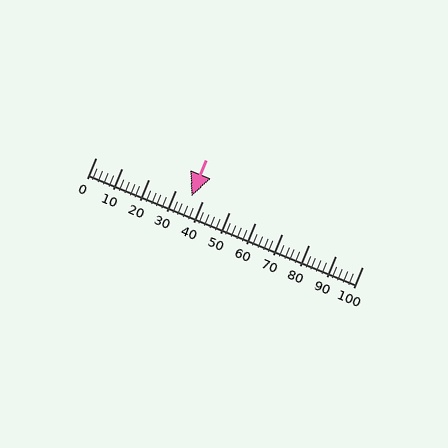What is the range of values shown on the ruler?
The ruler shows values from 0 to 100.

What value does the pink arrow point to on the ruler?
The pink arrow points to approximately 36.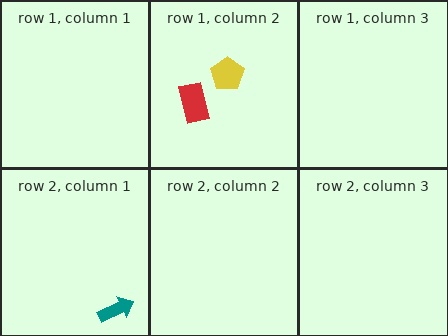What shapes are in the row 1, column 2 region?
The red rectangle, the yellow pentagon.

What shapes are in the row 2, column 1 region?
The teal arrow.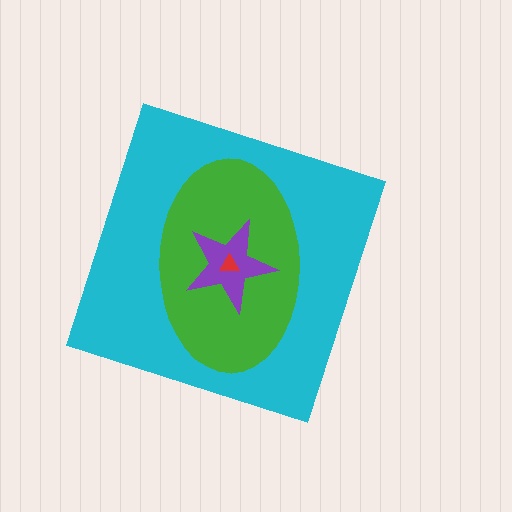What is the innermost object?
The red triangle.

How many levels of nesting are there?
4.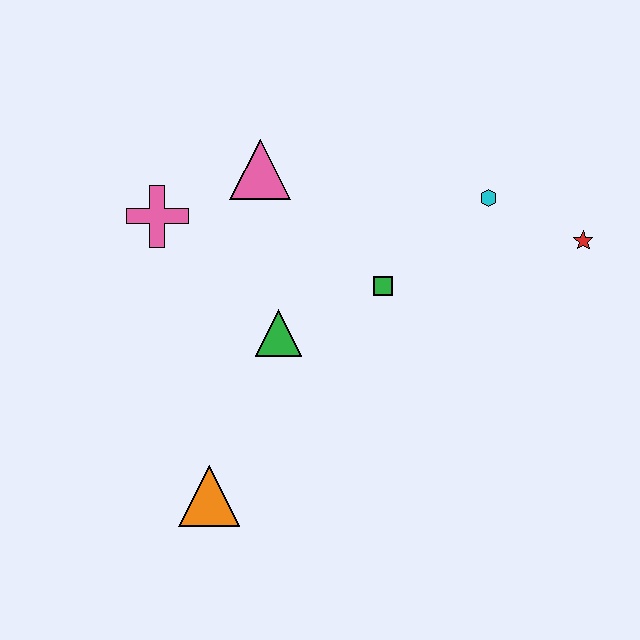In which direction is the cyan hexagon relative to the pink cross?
The cyan hexagon is to the right of the pink cross.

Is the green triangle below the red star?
Yes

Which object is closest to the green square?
The green triangle is closest to the green square.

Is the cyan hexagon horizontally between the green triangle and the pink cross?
No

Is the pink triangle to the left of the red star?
Yes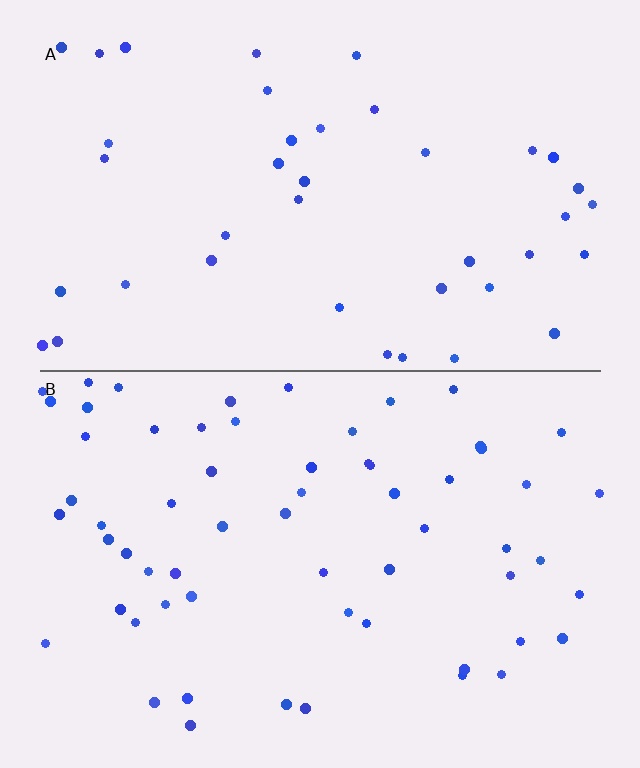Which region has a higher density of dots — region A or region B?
B (the bottom).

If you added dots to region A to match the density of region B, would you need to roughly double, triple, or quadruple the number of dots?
Approximately double.